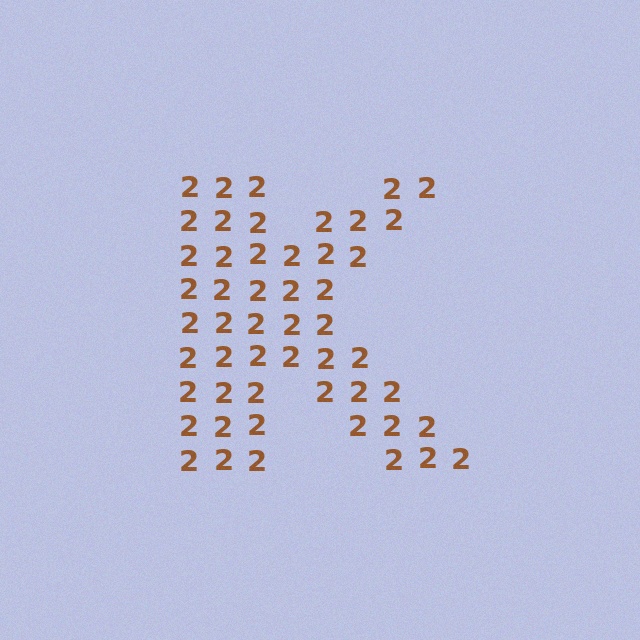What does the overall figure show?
The overall figure shows the letter K.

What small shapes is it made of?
It is made of small digit 2's.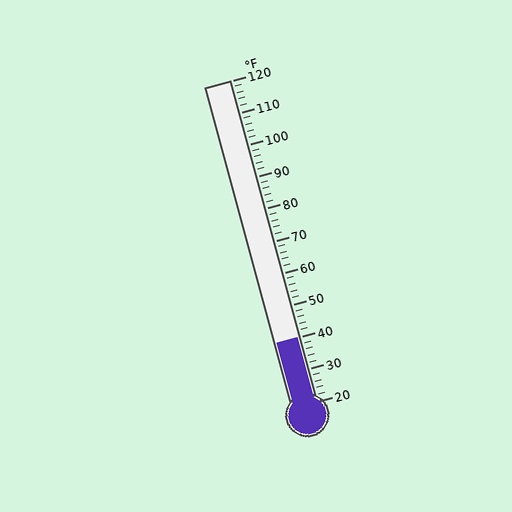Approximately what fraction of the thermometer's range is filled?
The thermometer is filled to approximately 20% of its range.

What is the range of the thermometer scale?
The thermometer scale ranges from 20°F to 120°F.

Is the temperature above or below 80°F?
The temperature is below 80°F.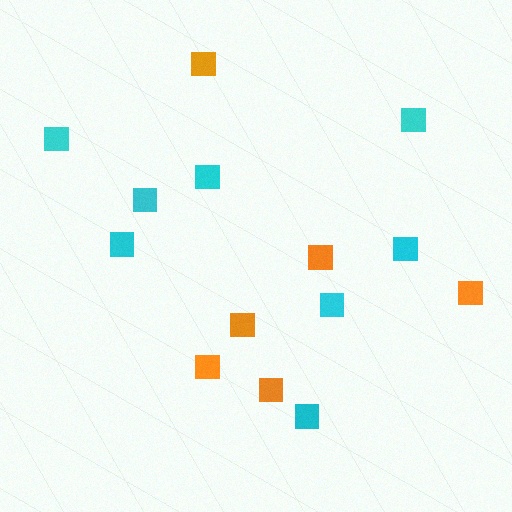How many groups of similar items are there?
There are 2 groups: one group of orange squares (6) and one group of cyan squares (8).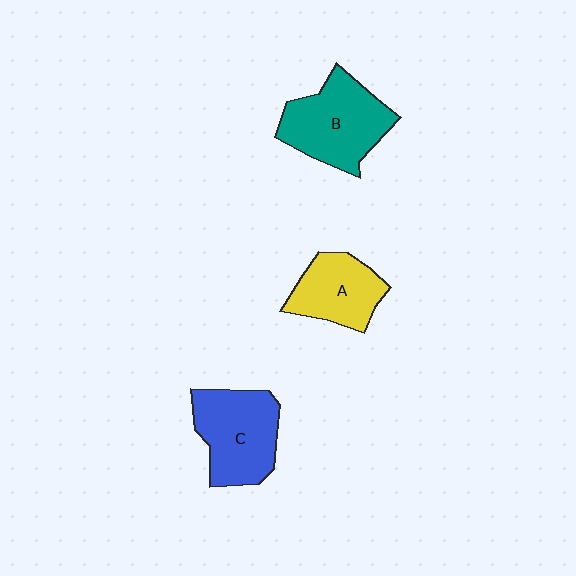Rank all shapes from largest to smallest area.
From largest to smallest: B (teal), C (blue), A (yellow).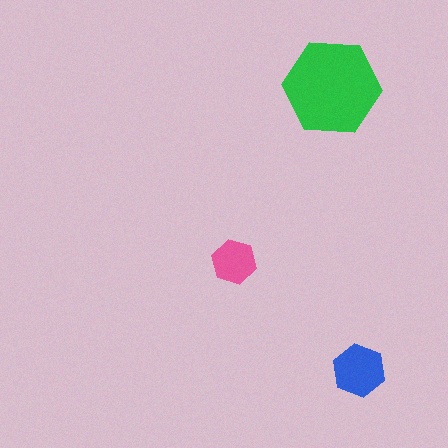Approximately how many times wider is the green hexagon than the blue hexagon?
About 2 times wider.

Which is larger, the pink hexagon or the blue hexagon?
The blue one.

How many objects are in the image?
There are 3 objects in the image.